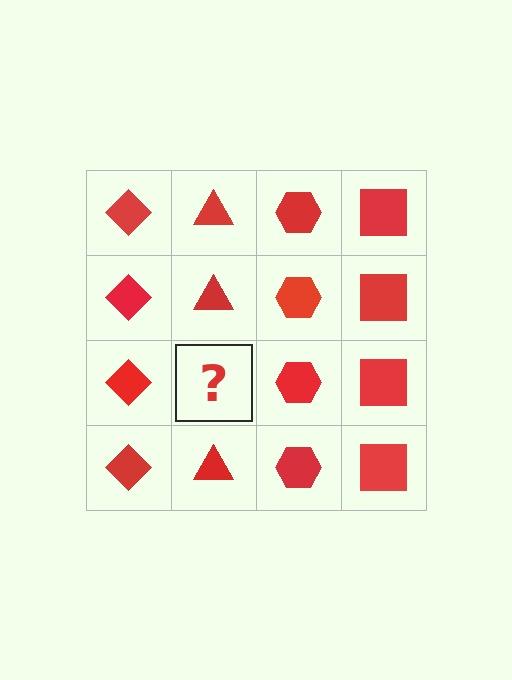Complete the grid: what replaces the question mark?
The question mark should be replaced with a red triangle.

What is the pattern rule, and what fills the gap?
The rule is that each column has a consistent shape. The gap should be filled with a red triangle.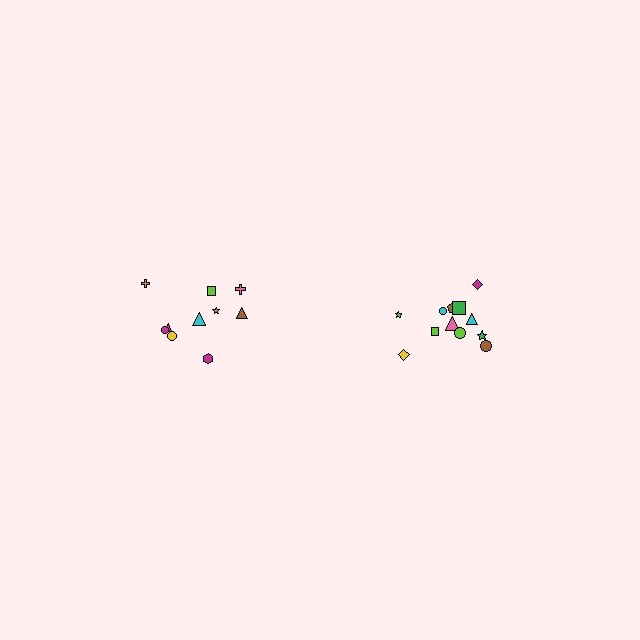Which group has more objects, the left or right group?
The right group.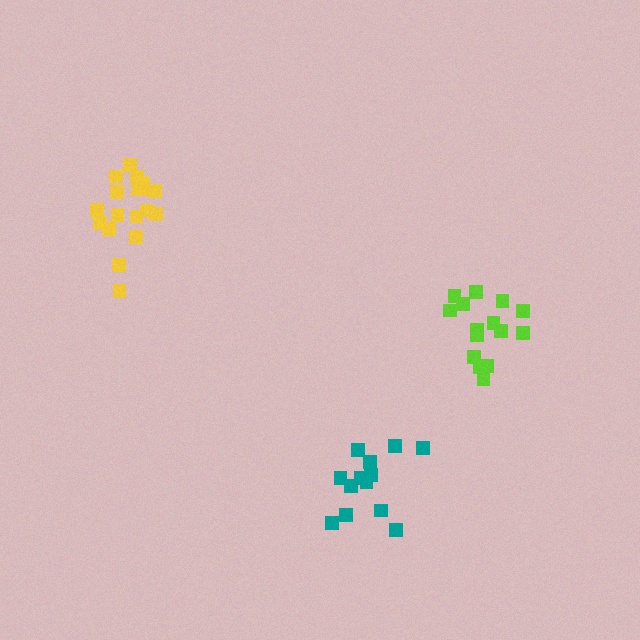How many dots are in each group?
Group 1: 13 dots, Group 2: 19 dots, Group 3: 15 dots (47 total).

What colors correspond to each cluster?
The clusters are colored: teal, yellow, lime.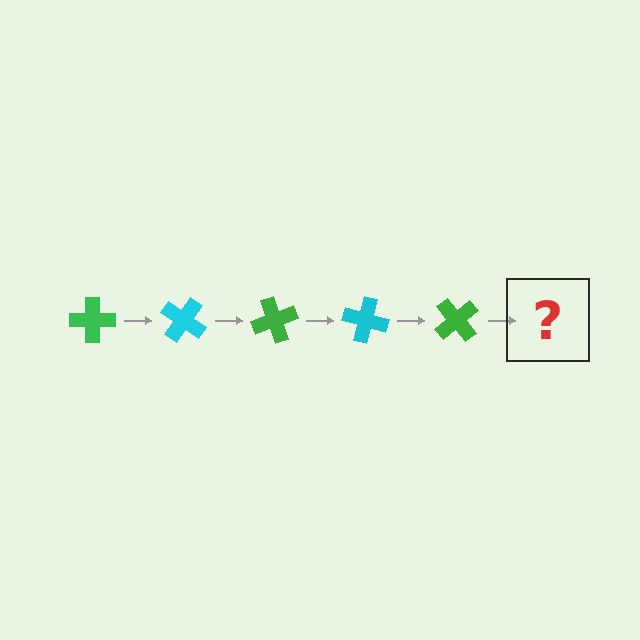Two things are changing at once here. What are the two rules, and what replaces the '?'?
The two rules are that it rotates 35 degrees each step and the color cycles through green and cyan. The '?' should be a cyan cross, rotated 175 degrees from the start.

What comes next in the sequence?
The next element should be a cyan cross, rotated 175 degrees from the start.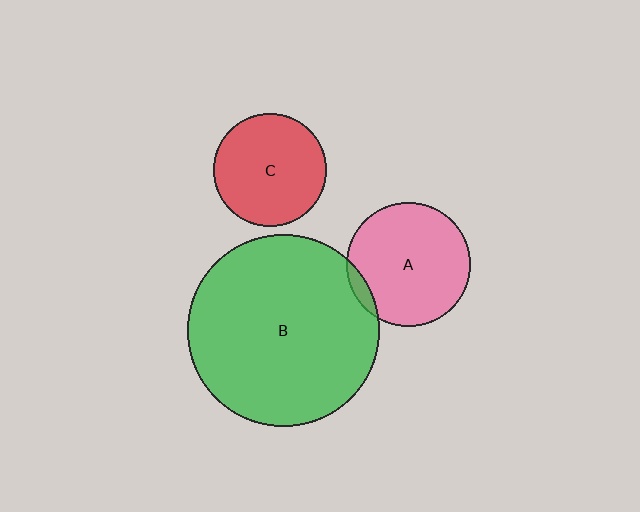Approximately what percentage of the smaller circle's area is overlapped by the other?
Approximately 5%.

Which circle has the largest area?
Circle B (green).